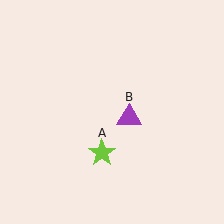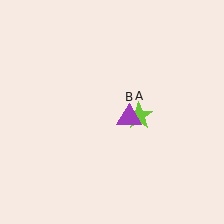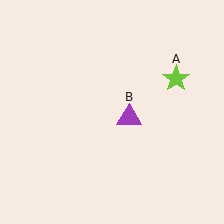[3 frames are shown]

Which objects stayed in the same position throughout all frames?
Purple triangle (object B) remained stationary.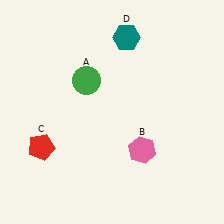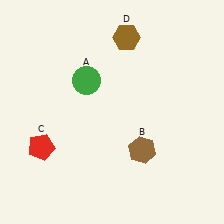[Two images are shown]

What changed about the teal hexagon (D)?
In Image 1, D is teal. In Image 2, it changed to brown.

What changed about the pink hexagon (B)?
In Image 1, B is pink. In Image 2, it changed to brown.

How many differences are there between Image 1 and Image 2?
There are 2 differences between the two images.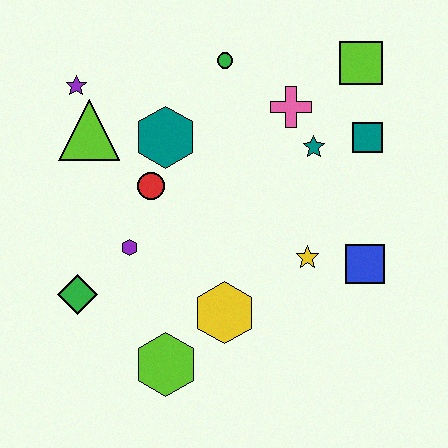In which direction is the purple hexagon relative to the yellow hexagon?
The purple hexagon is to the left of the yellow hexagon.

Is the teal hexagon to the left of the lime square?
Yes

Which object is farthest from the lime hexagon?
The lime square is farthest from the lime hexagon.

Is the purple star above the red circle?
Yes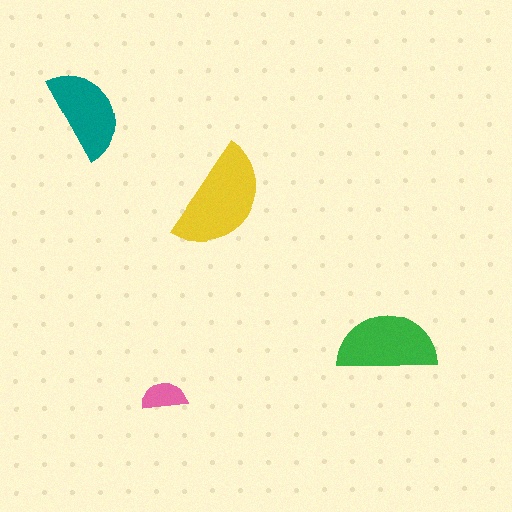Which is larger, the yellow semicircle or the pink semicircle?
The yellow one.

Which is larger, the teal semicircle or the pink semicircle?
The teal one.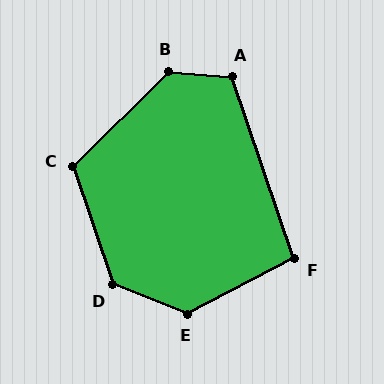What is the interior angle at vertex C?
Approximately 116 degrees (obtuse).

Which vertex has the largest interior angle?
E, at approximately 131 degrees.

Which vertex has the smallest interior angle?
F, at approximately 99 degrees.